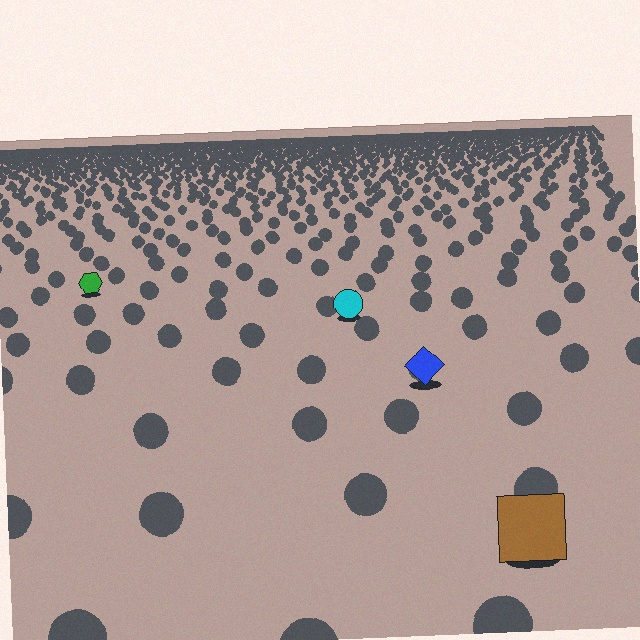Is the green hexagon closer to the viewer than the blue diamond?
No. The blue diamond is closer — you can tell from the texture gradient: the ground texture is coarser near it.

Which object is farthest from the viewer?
The green hexagon is farthest from the viewer. It appears smaller and the ground texture around it is denser.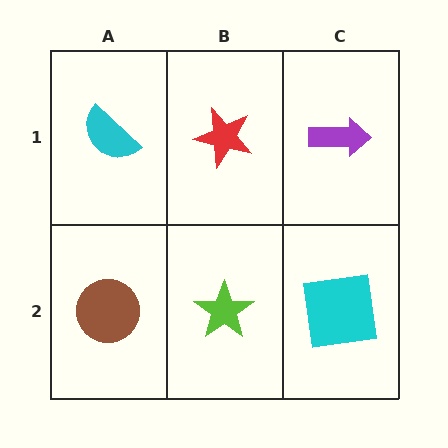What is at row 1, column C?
A purple arrow.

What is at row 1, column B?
A red star.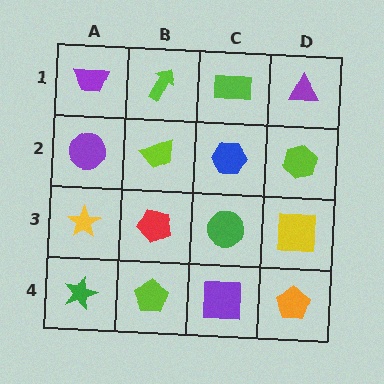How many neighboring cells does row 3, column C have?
4.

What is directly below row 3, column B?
A lime pentagon.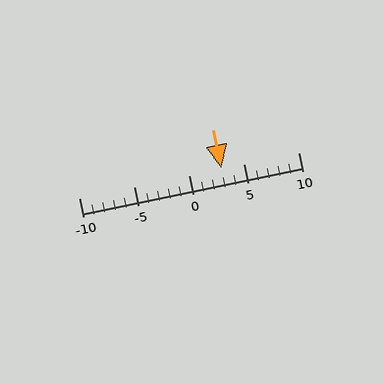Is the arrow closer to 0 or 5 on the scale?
The arrow is closer to 5.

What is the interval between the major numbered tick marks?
The major tick marks are spaced 5 units apart.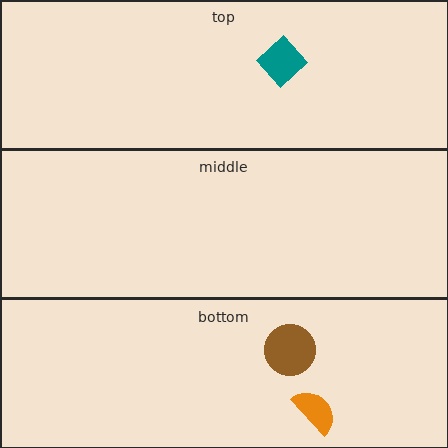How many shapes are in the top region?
1.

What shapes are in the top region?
The teal diamond.